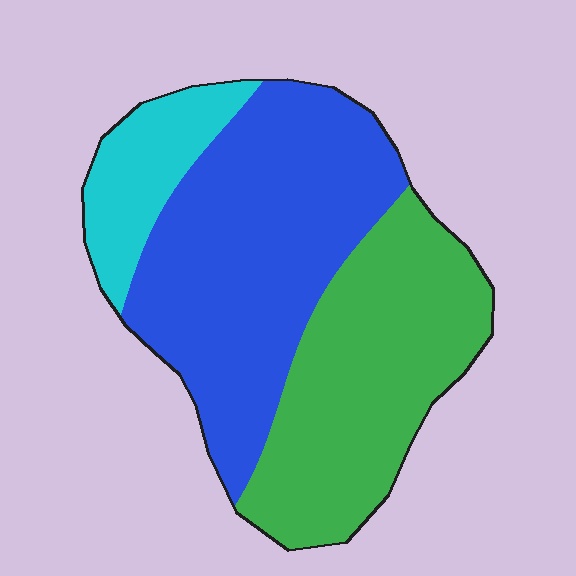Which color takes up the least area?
Cyan, at roughly 15%.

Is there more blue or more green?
Blue.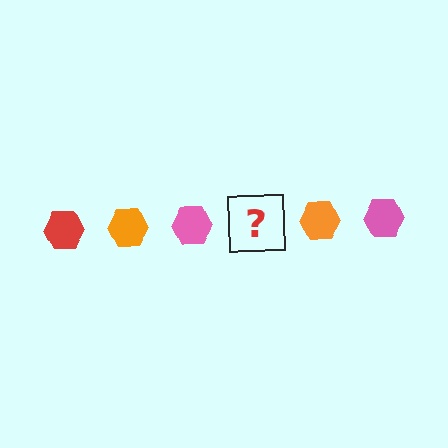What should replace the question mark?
The question mark should be replaced with a red hexagon.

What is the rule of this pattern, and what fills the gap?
The rule is that the pattern cycles through red, orange, pink hexagons. The gap should be filled with a red hexagon.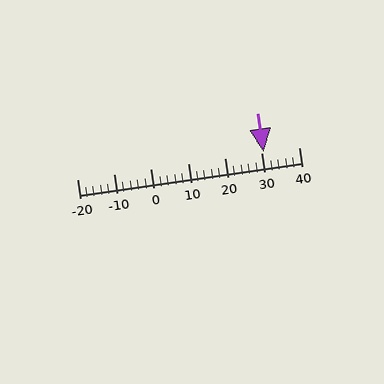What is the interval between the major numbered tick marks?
The major tick marks are spaced 10 units apart.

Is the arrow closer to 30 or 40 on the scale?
The arrow is closer to 30.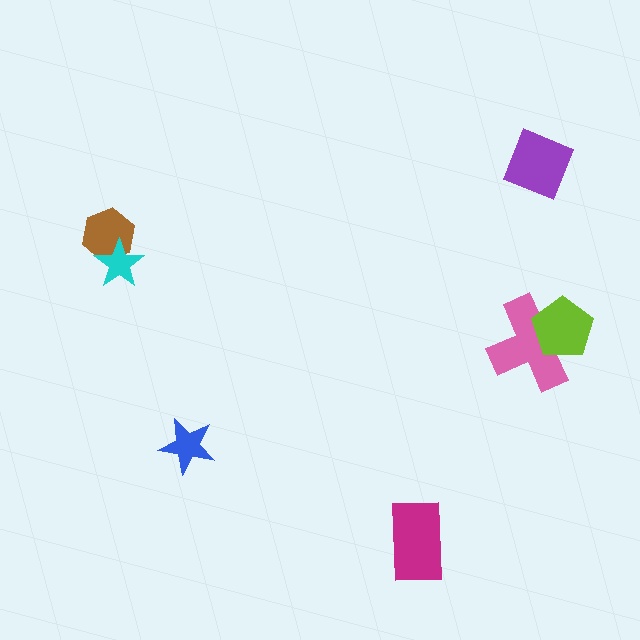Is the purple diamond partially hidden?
No, no other shape covers it.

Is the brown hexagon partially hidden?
Yes, it is partially covered by another shape.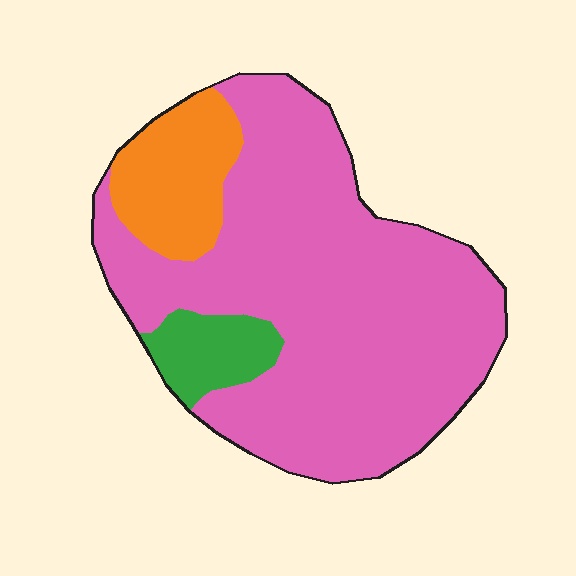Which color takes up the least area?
Green, at roughly 10%.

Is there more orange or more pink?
Pink.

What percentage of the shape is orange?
Orange covers roughly 15% of the shape.